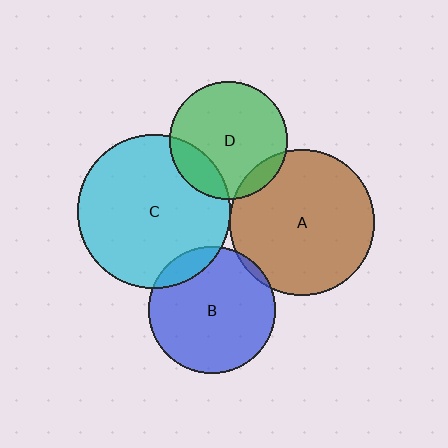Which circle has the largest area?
Circle C (cyan).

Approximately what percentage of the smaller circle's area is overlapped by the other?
Approximately 5%.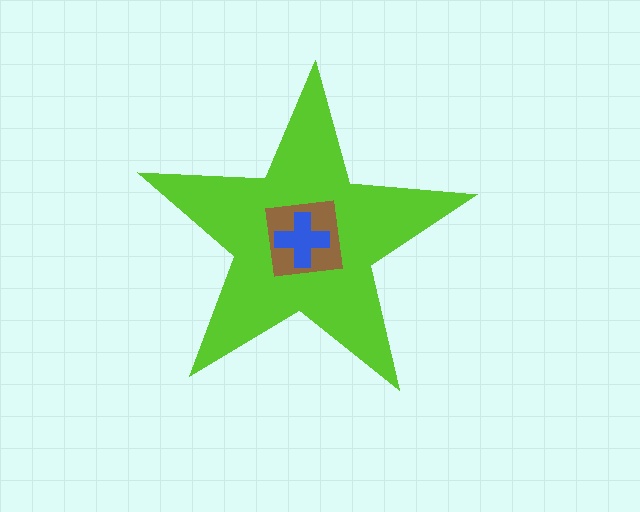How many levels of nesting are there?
3.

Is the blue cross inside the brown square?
Yes.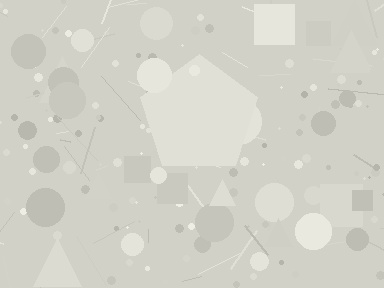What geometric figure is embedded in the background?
A pentagon is embedded in the background.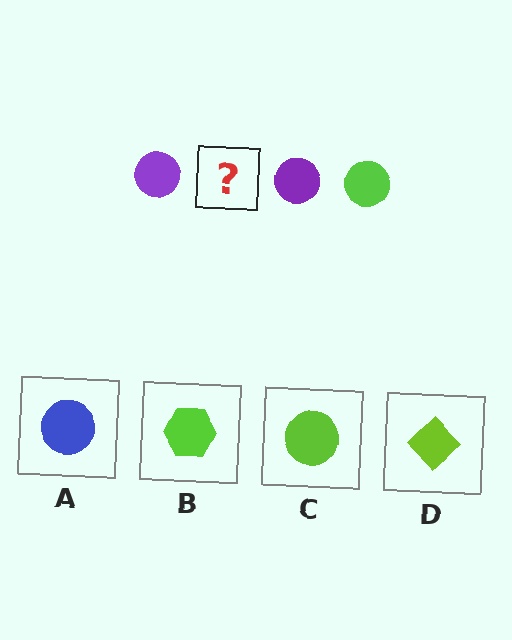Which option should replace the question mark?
Option C.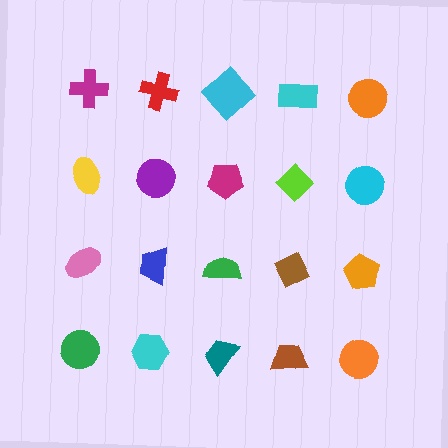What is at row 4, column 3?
A teal trapezoid.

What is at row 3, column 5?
An orange pentagon.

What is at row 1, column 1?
A magenta cross.